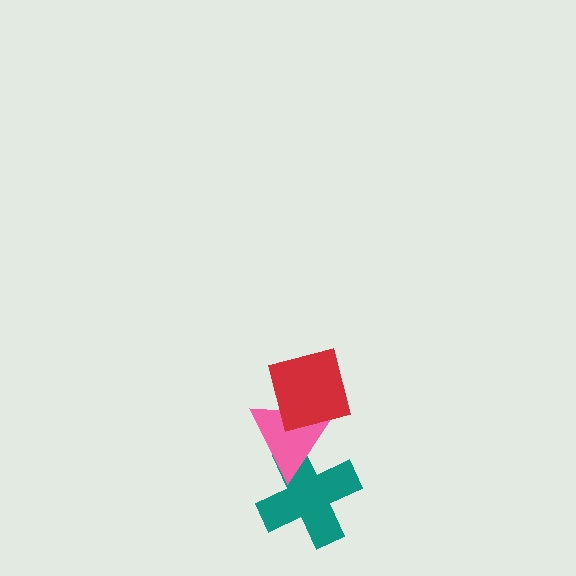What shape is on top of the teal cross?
The pink triangle is on top of the teal cross.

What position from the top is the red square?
The red square is 1st from the top.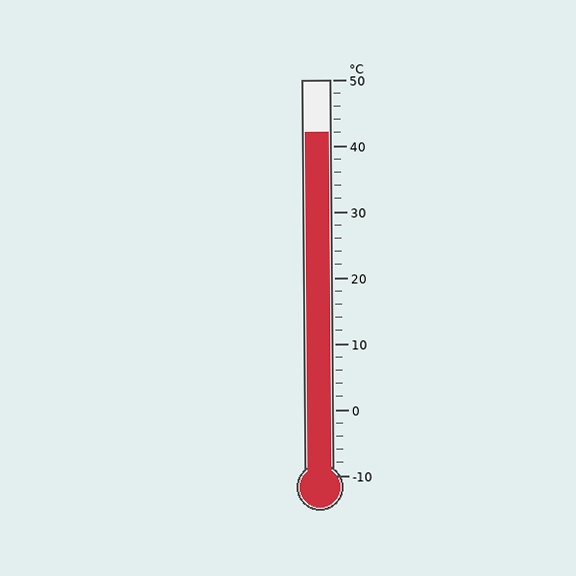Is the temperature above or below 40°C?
The temperature is above 40°C.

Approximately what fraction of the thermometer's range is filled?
The thermometer is filled to approximately 85% of its range.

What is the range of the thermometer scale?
The thermometer scale ranges from -10°C to 50°C.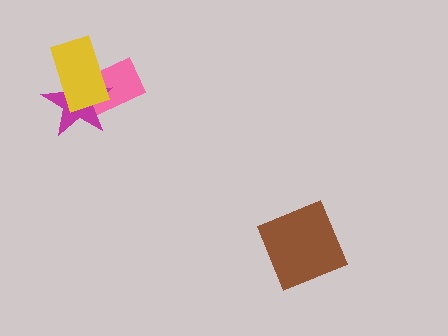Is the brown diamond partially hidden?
No, no other shape covers it.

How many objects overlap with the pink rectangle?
2 objects overlap with the pink rectangle.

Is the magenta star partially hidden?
Yes, it is partially covered by another shape.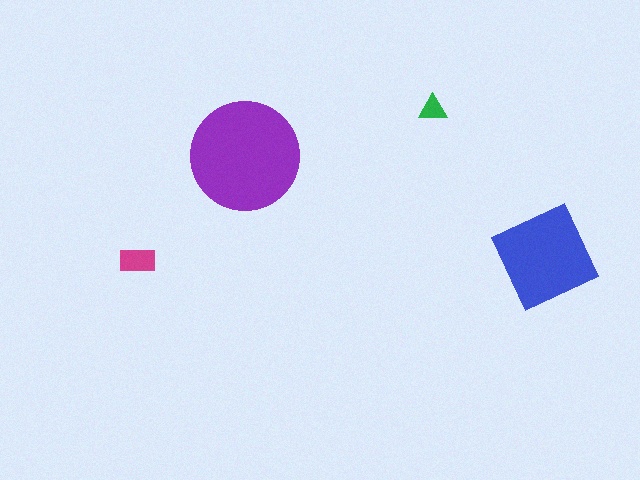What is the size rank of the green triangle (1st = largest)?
4th.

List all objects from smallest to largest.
The green triangle, the magenta rectangle, the blue square, the purple circle.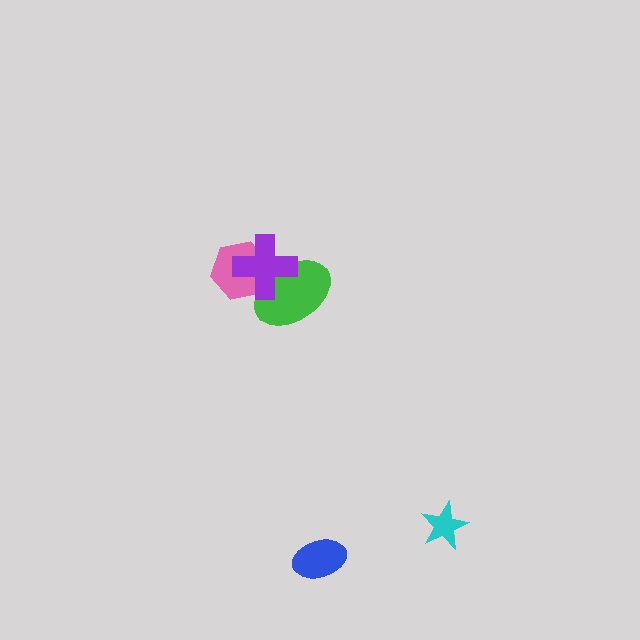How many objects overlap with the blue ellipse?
0 objects overlap with the blue ellipse.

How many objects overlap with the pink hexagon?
2 objects overlap with the pink hexagon.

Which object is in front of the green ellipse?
The purple cross is in front of the green ellipse.